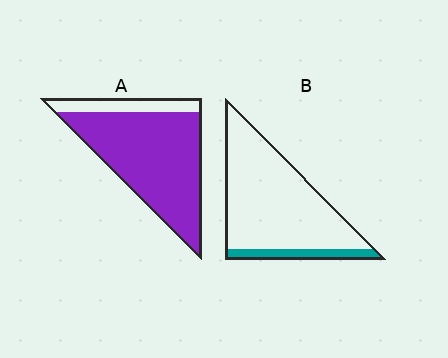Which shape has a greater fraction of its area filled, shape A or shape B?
Shape A.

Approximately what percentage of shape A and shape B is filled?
A is approximately 85% and B is approximately 15%.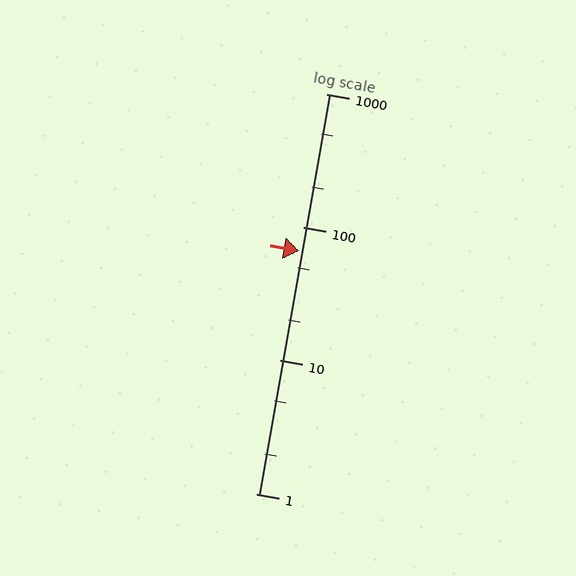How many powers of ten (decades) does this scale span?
The scale spans 3 decades, from 1 to 1000.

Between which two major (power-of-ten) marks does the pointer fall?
The pointer is between 10 and 100.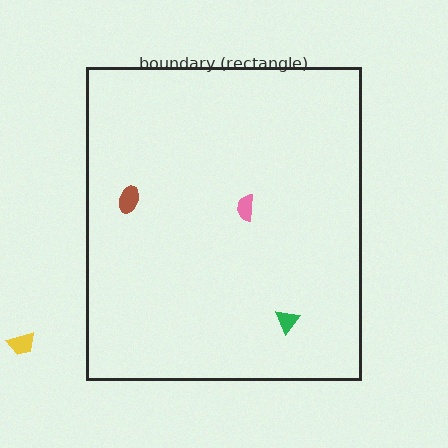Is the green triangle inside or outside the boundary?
Inside.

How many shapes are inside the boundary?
3 inside, 1 outside.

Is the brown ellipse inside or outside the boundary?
Inside.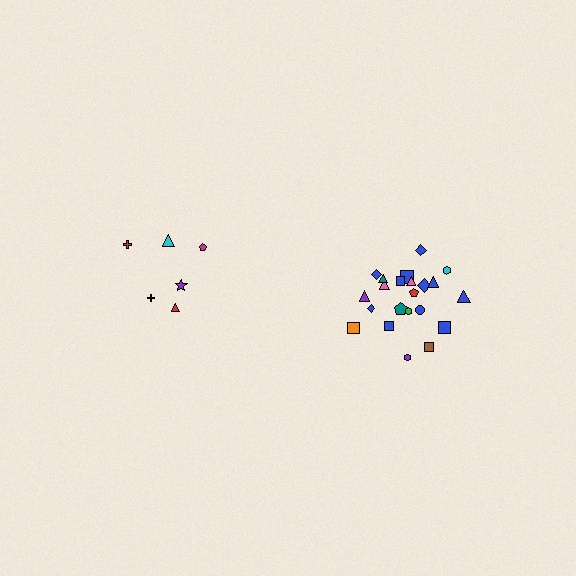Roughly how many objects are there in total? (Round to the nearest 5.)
Roughly 30 objects in total.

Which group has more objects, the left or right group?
The right group.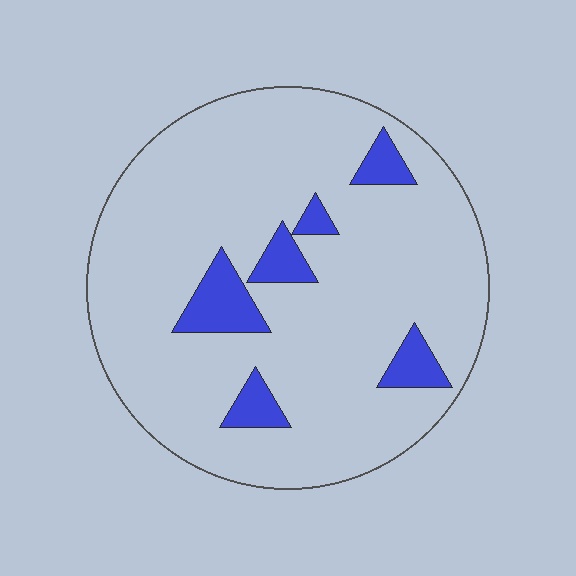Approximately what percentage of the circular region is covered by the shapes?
Approximately 10%.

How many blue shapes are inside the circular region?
6.